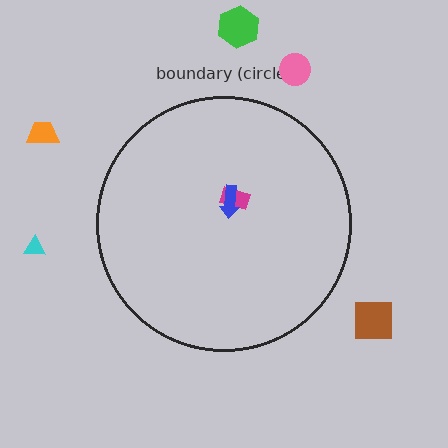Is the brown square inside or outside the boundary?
Outside.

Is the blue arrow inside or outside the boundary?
Inside.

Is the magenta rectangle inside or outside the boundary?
Inside.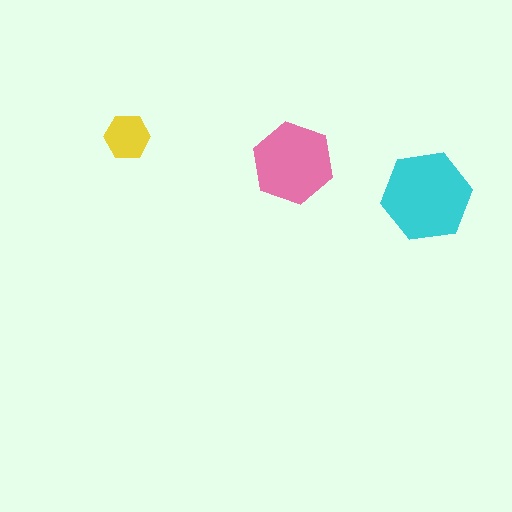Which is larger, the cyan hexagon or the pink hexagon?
The cyan one.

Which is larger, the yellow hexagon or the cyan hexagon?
The cyan one.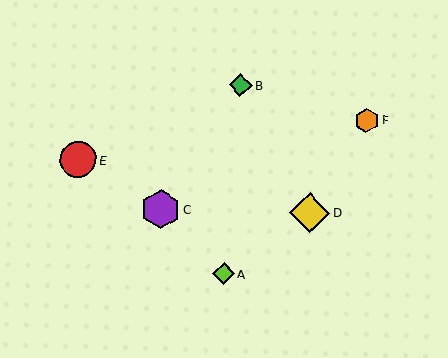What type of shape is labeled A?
Shape A is a lime diamond.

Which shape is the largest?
The yellow diamond (labeled D) is the largest.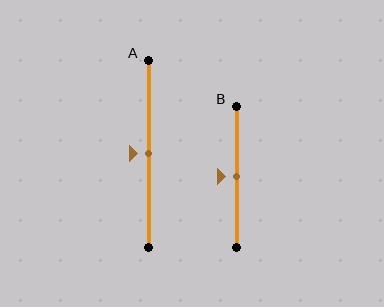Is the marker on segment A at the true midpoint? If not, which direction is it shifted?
Yes, the marker on segment A is at the true midpoint.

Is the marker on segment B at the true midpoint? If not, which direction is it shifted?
Yes, the marker on segment B is at the true midpoint.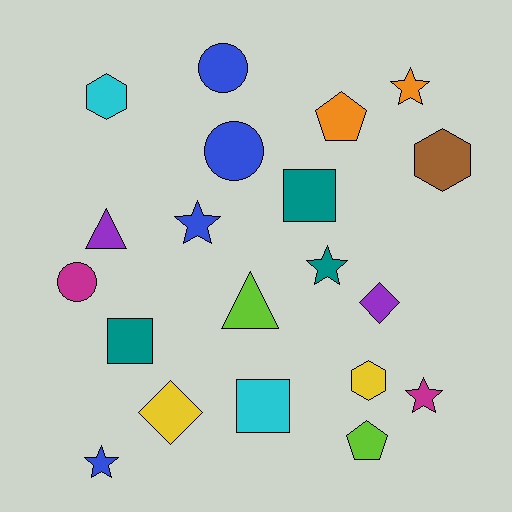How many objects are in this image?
There are 20 objects.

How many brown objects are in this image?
There is 1 brown object.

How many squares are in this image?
There are 3 squares.